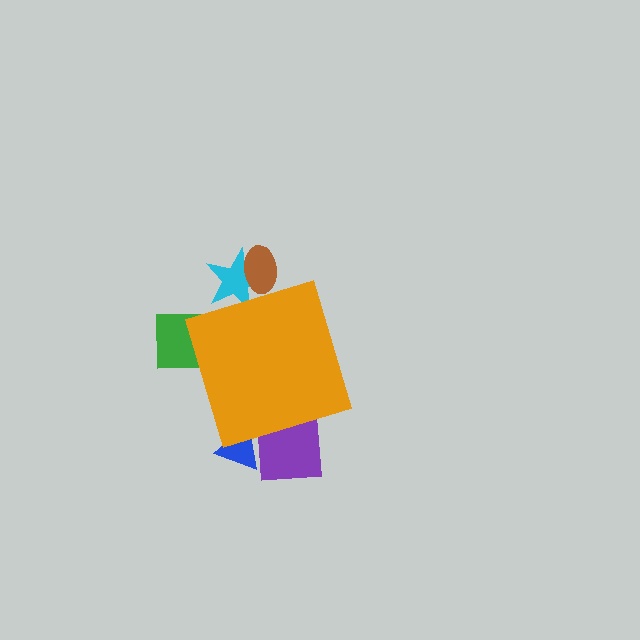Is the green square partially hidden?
Yes, the green square is partially hidden behind the orange diamond.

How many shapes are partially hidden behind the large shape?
5 shapes are partially hidden.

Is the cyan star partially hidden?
Yes, the cyan star is partially hidden behind the orange diamond.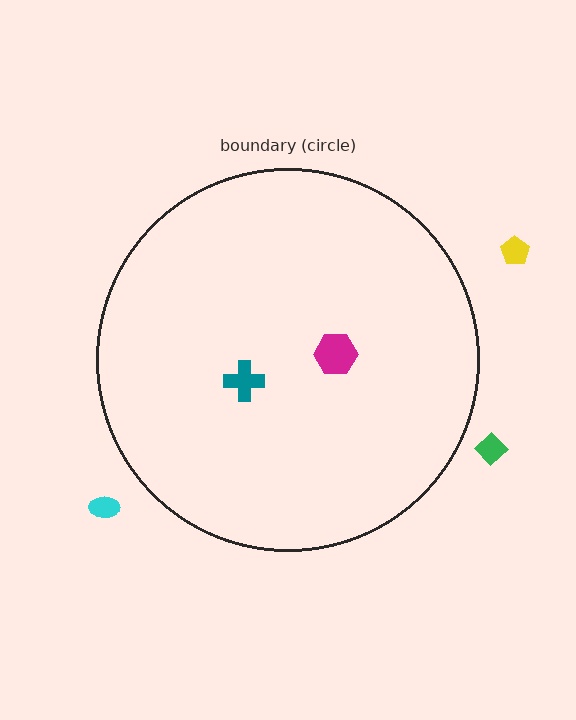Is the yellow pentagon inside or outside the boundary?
Outside.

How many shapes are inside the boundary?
2 inside, 3 outside.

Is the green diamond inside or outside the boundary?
Outside.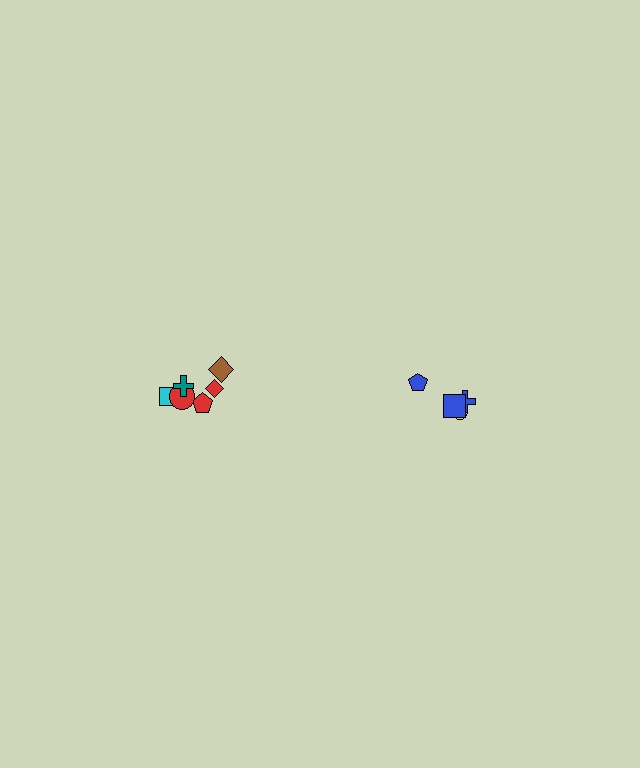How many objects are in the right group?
There are 4 objects.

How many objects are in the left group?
There are 6 objects.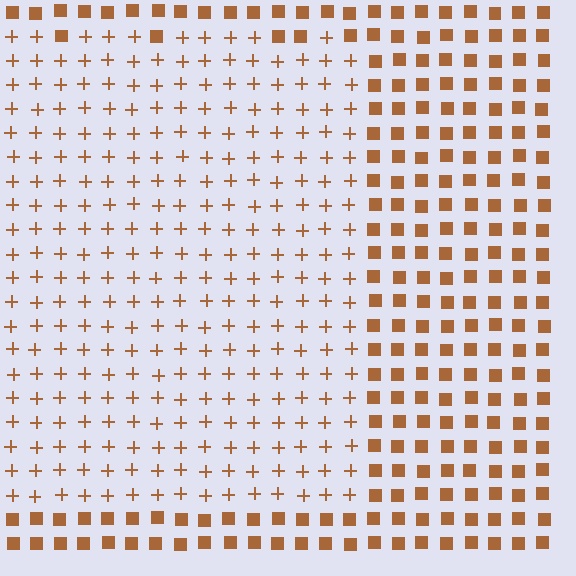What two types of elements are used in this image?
The image uses plus signs inside the rectangle region and squares outside it.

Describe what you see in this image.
The image is filled with small brown elements arranged in a uniform grid. A rectangle-shaped region contains plus signs, while the surrounding area contains squares. The boundary is defined purely by the change in element shape.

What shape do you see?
I see a rectangle.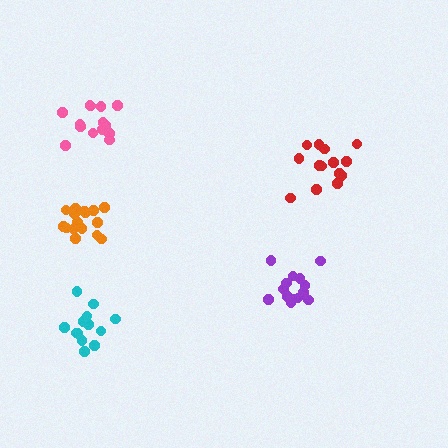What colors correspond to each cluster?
The clusters are colored: purple, pink, orange, cyan, red.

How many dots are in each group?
Group 1: 14 dots, Group 2: 15 dots, Group 3: 17 dots, Group 4: 13 dots, Group 5: 14 dots (73 total).